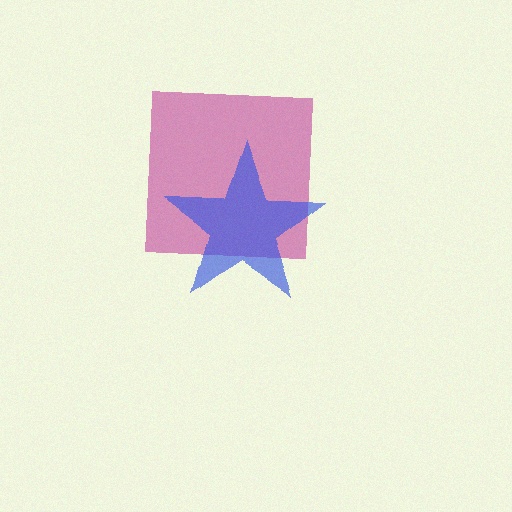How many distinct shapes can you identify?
There are 2 distinct shapes: a magenta square, a blue star.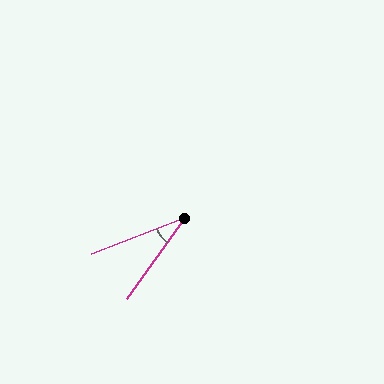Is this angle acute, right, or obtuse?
It is acute.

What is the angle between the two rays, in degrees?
Approximately 33 degrees.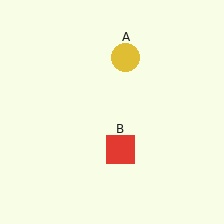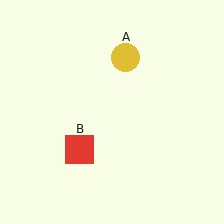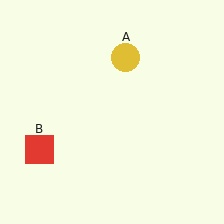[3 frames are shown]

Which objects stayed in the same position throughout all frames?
Yellow circle (object A) remained stationary.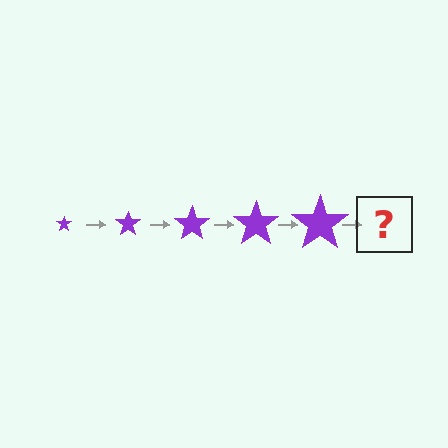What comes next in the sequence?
The next element should be a purple star, larger than the previous one.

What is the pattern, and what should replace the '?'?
The pattern is that the star gets progressively larger each step. The '?' should be a purple star, larger than the previous one.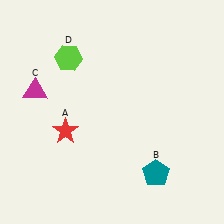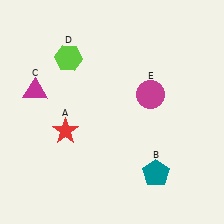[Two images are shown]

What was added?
A magenta circle (E) was added in Image 2.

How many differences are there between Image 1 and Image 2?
There is 1 difference between the two images.